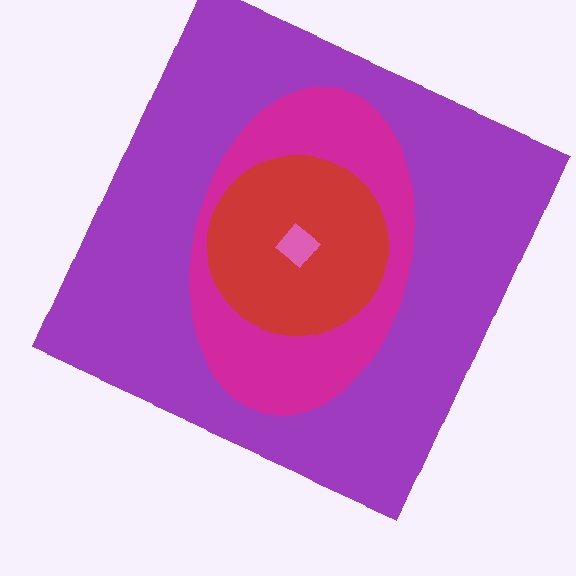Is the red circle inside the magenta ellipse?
Yes.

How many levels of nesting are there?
4.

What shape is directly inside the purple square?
The magenta ellipse.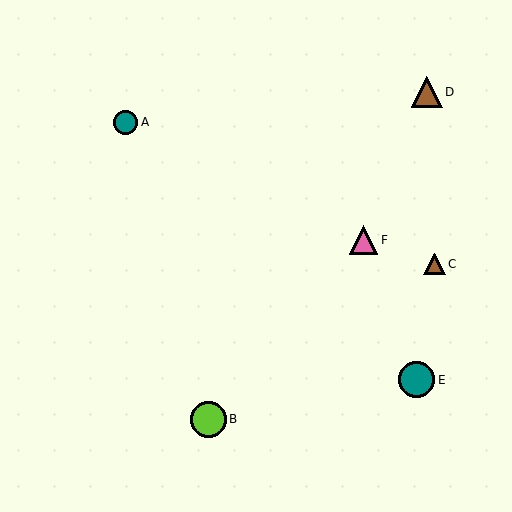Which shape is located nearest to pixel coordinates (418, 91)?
The brown triangle (labeled D) at (427, 92) is nearest to that location.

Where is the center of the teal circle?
The center of the teal circle is at (126, 122).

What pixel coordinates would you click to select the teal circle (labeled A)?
Click at (126, 122) to select the teal circle A.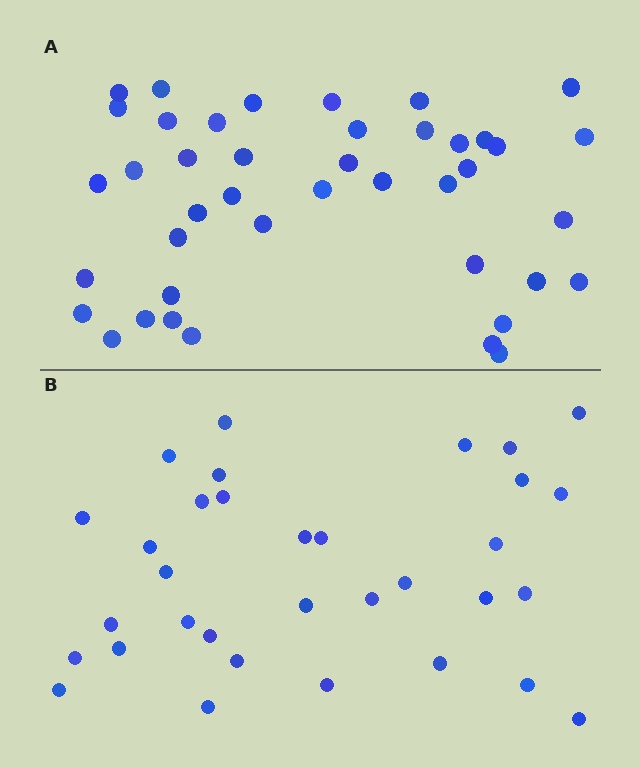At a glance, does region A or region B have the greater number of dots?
Region A (the top region) has more dots.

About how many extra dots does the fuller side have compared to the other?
Region A has roughly 8 or so more dots than region B.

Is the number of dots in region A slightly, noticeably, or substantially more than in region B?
Region A has noticeably more, but not dramatically so. The ratio is roughly 1.3 to 1.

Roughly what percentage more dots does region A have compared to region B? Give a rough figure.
About 25% more.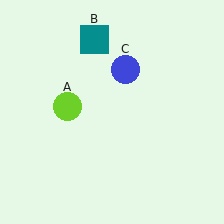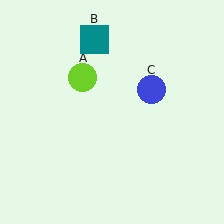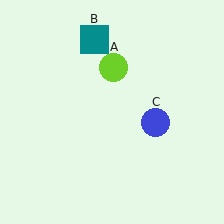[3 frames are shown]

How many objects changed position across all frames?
2 objects changed position: lime circle (object A), blue circle (object C).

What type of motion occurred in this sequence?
The lime circle (object A), blue circle (object C) rotated clockwise around the center of the scene.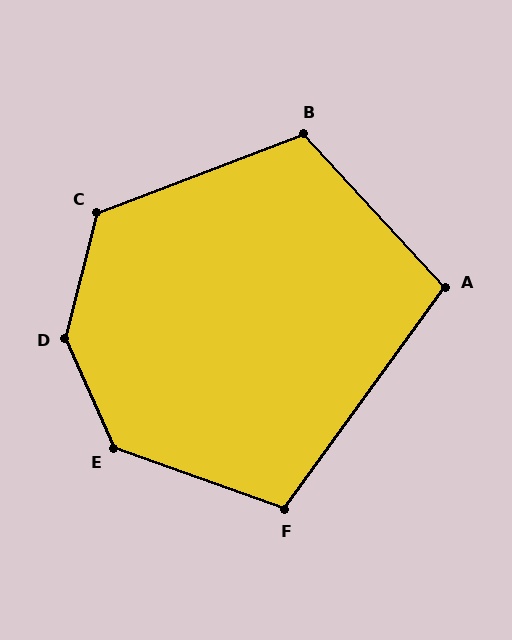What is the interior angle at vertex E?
Approximately 134 degrees (obtuse).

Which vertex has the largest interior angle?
D, at approximately 142 degrees.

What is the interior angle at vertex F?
Approximately 106 degrees (obtuse).